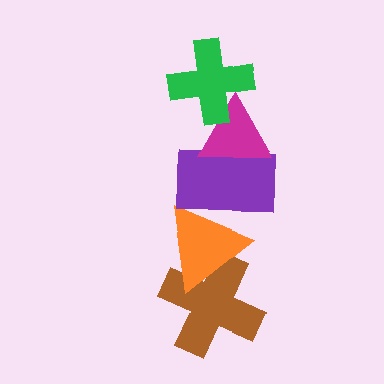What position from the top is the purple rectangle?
The purple rectangle is 3rd from the top.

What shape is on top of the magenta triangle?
The green cross is on top of the magenta triangle.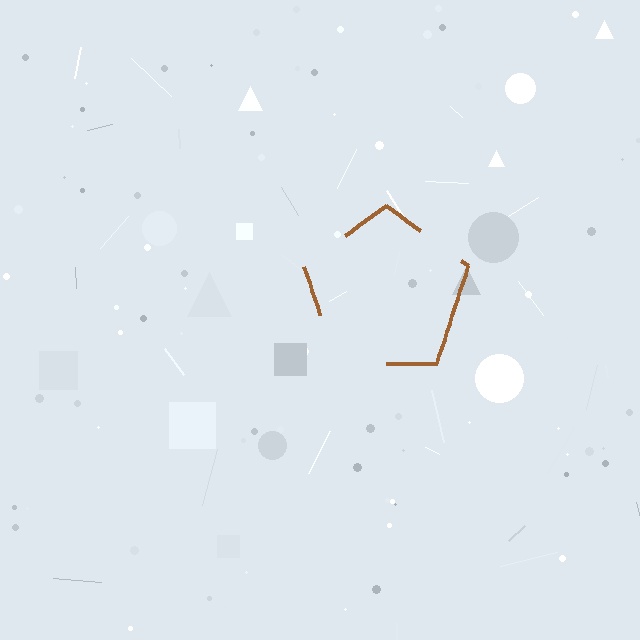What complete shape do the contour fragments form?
The contour fragments form a pentagon.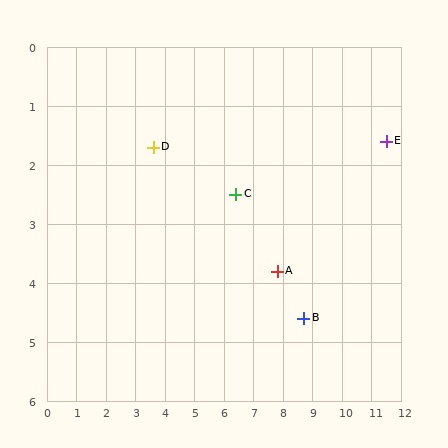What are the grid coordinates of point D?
Point D is at approximately (3.6, 1.7).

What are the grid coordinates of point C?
Point C is at approximately (6.4, 2.5).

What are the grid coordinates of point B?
Point B is at approximately (8.7, 4.6).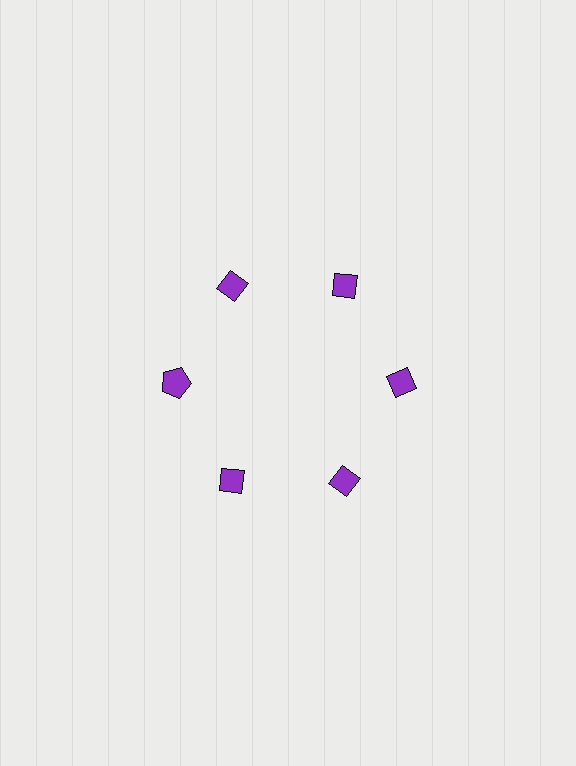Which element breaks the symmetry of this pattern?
The purple pentagon at roughly the 9 o'clock position breaks the symmetry. All other shapes are purple diamonds.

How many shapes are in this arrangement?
There are 6 shapes arranged in a ring pattern.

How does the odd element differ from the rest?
It has a different shape: pentagon instead of diamond.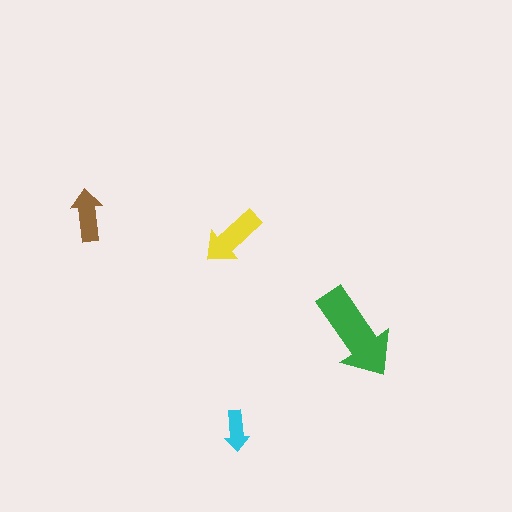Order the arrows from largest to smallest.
the green one, the yellow one, the brown one, the cyan one.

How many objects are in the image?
There are 4 objects in the image.